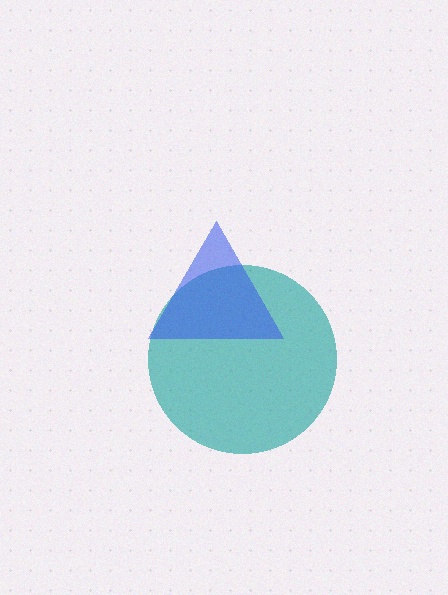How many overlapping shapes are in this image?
There are 2 overlapping shapes in the image.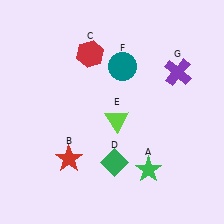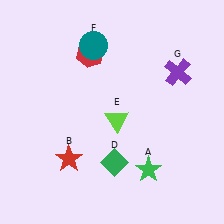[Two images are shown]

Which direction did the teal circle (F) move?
The teal circle (F) moved left.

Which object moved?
The teal circle (F) moved left.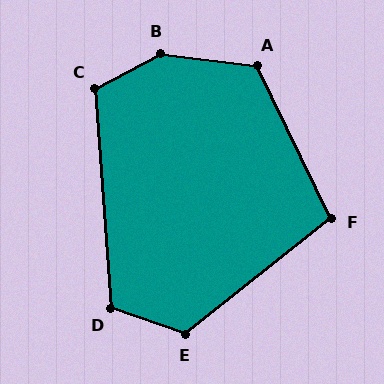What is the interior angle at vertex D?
Approximately 113 degrees (obtuse).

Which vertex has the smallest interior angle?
F, at approximately 102 degrees.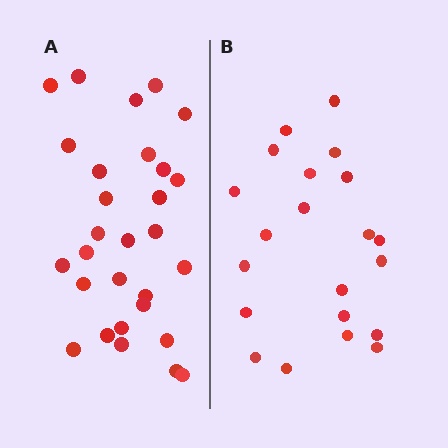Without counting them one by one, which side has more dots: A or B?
Region A (the left region) has more dots.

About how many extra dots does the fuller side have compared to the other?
Region A has roughly 8 or so more dots than region B.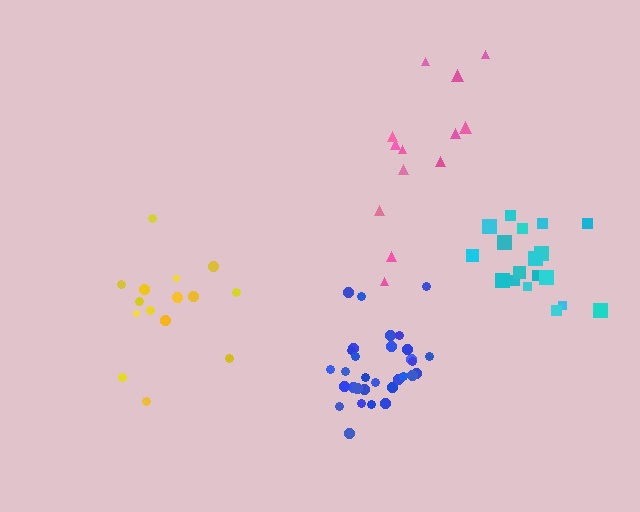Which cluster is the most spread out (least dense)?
Pink.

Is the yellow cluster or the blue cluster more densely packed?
Blue.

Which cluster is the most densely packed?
Blue.